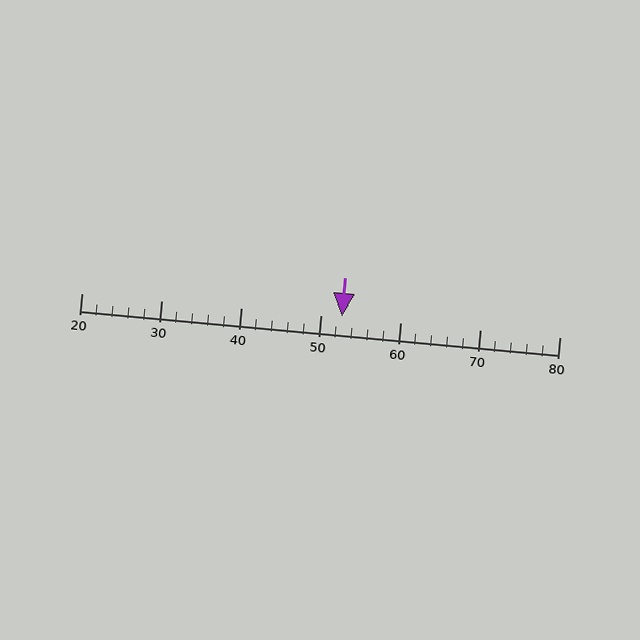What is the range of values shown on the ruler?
The ruler shows values from 20 to 80.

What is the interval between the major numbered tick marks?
The major tick marks are spaced 10 units apart.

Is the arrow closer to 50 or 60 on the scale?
The arrow is closer to 50.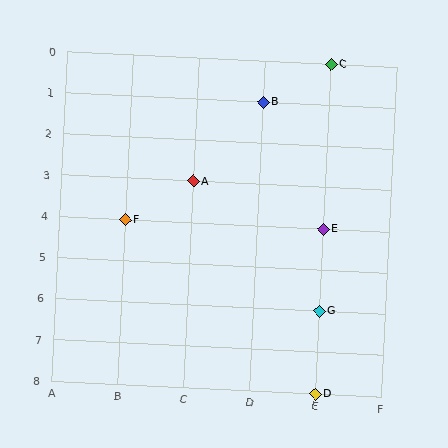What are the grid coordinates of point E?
Point E is at grid coordinates (E, 4).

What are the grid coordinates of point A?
Point A is at grid coordinates (C, 3).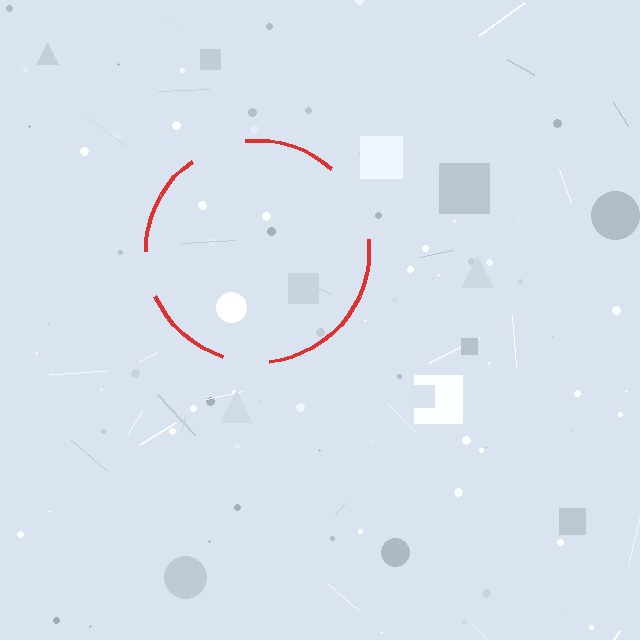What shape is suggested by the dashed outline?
The dashed outline suggests a circle.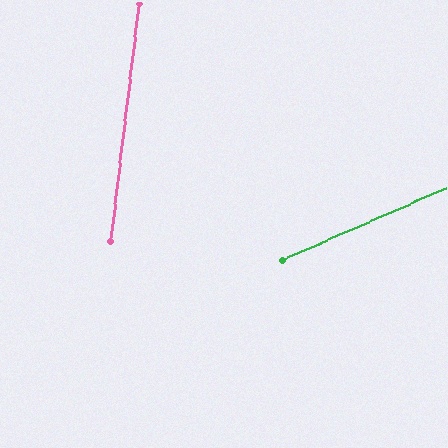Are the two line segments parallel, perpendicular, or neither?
Neither parallel nor perpendicular — they differ by about 60°.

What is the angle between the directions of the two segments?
Approximately 60 degrees.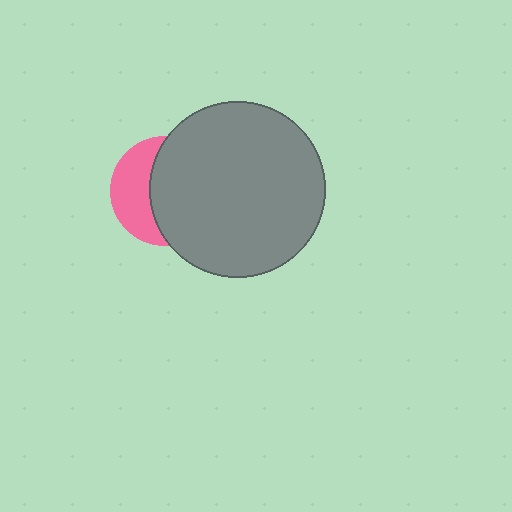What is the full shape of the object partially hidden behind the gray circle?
The partially hidden object is a pink circle.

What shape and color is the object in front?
The object in front is a gray circle.